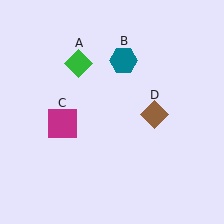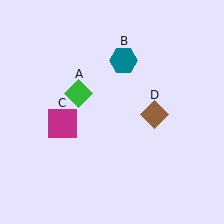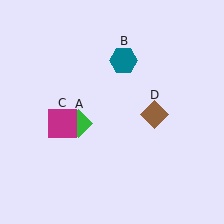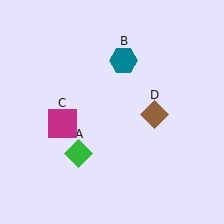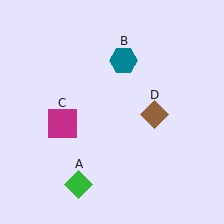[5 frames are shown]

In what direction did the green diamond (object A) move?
The green diamond (object A) moved down.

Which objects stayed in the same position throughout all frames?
Teal hexagon (object B) and magenta square (object C) and brown diamond (object D) remained stationary.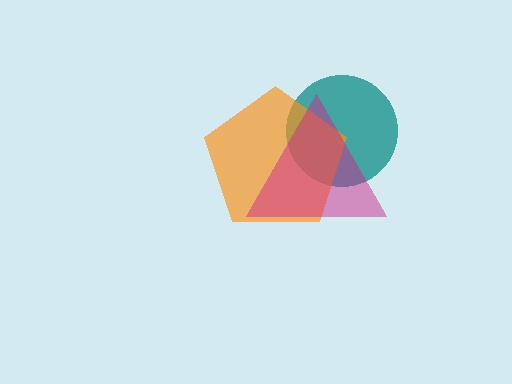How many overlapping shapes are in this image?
There are 3 overlapping shapes in the image.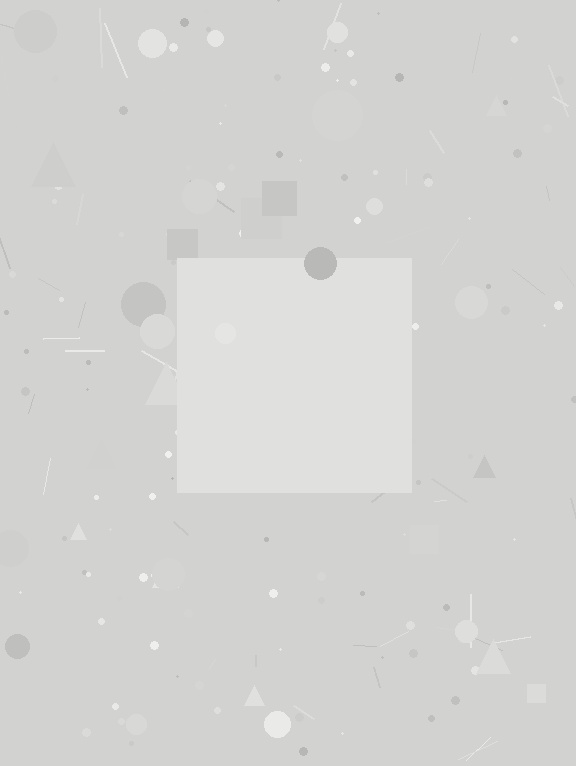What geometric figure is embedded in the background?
A square is embedded in the background.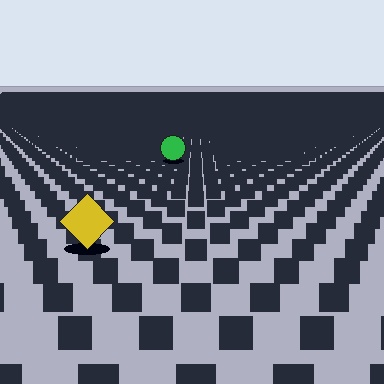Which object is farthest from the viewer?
The green circle is farthest from the viewer. It appears smaller and the ground texture around it is denser.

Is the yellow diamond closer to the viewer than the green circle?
Yes. The yellow diamond is closer — you can tell from the texture gradient: the ground texture is coarser near it.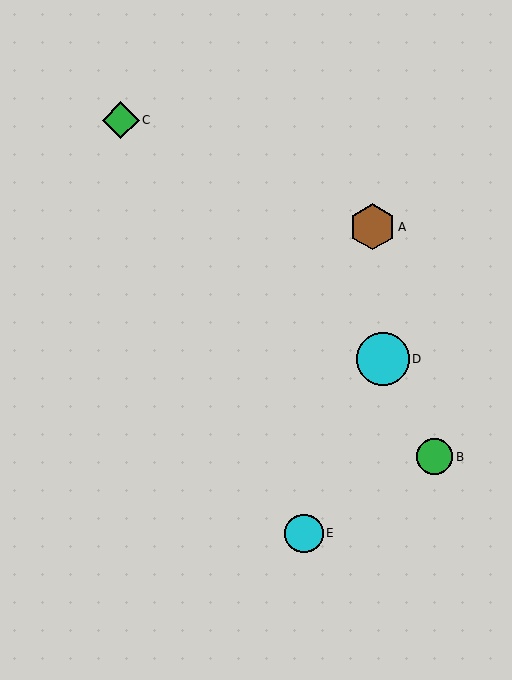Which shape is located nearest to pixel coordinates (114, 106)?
The green diamond (labeled C) at (121, 120) is nearest to that location.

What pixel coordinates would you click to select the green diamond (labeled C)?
Click at (121, 120) to select the green diamond C.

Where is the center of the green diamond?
The center of the green diamond is at (121, 120).